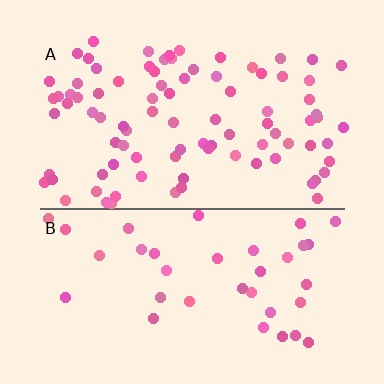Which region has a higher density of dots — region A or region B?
A (the top).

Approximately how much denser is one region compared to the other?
Approximately 2.4× — region A over region B.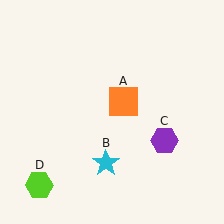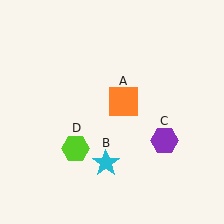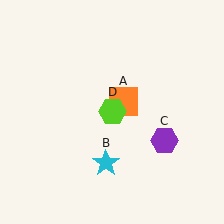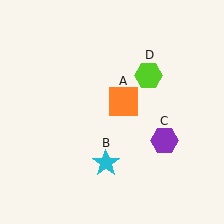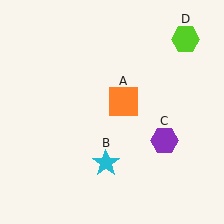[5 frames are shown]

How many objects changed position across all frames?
1 object changed position: lime hexagon (object D).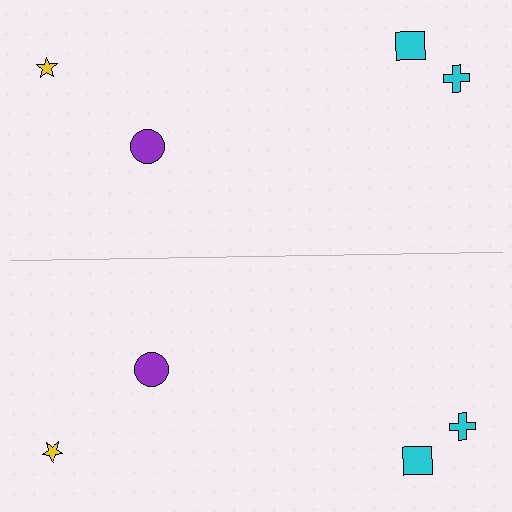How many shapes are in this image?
There are 8 shapes in this image.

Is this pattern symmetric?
Yes, this pattern has bilateral (reflection) symmetry.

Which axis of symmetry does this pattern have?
The pattern has a horizontal axis of symmetry running through the center of the image.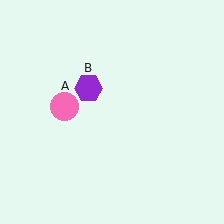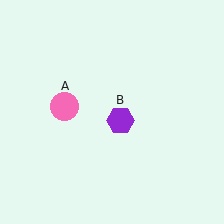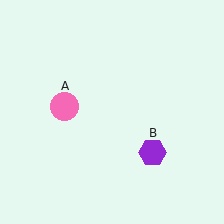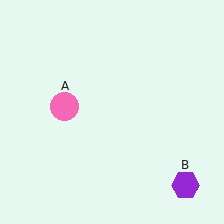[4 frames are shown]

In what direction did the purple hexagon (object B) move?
The purple hexagon (object B) moved down and to the right.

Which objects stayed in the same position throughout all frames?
Pink circle (object A) remained stationary.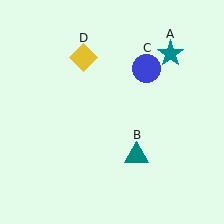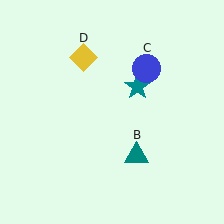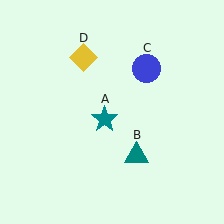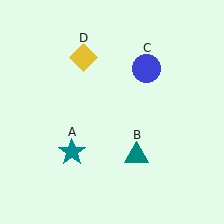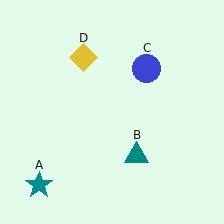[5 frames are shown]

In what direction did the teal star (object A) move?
The teal star (object A) moved down and to the left.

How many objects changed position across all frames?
1 object changed position: teal star (object A).